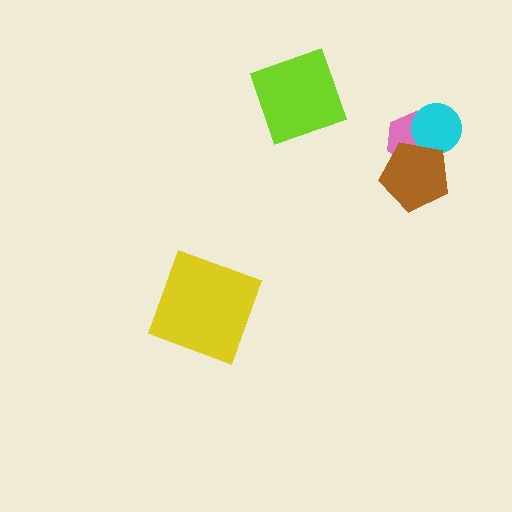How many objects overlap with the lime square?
0 objects overlap with the lime square.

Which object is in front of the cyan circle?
The brown pentagon is in front of the cyan circle.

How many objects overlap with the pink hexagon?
2 objects overlap with the pink hexagon.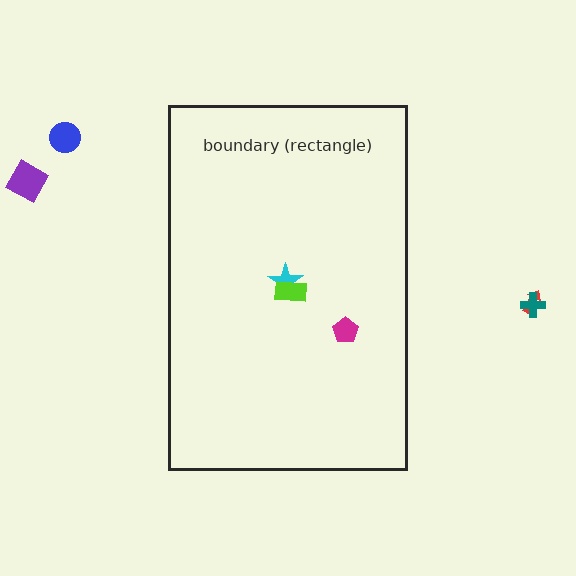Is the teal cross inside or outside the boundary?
Outside.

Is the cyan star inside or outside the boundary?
Inside.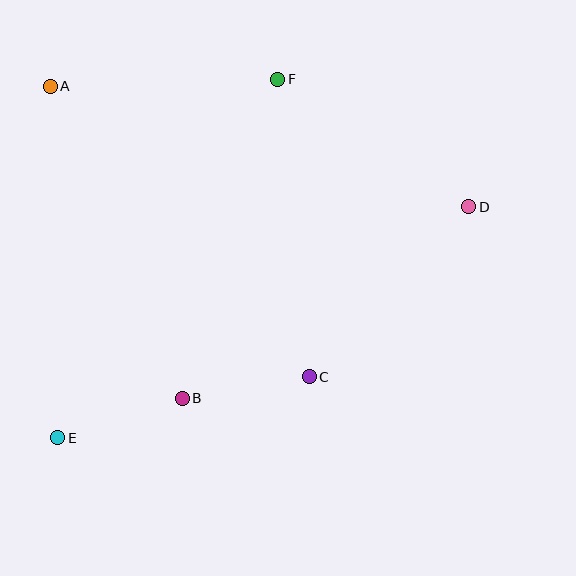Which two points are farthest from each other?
Points D and E are farthest from each other.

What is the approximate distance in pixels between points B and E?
The distance between B and E is approximately 131 pixels.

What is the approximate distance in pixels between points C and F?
The distance between C and F is approximately 299 pixels.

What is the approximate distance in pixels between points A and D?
The distance between A and D is approximately 436 pixels.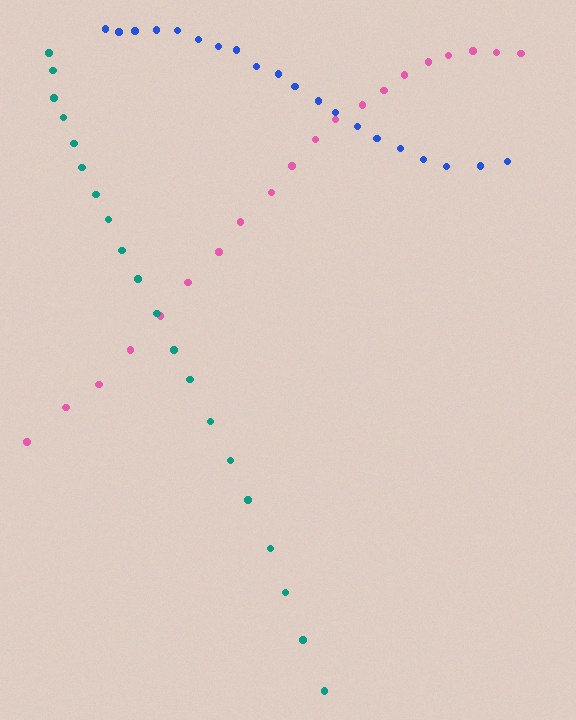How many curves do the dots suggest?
There are 3 distinct paths.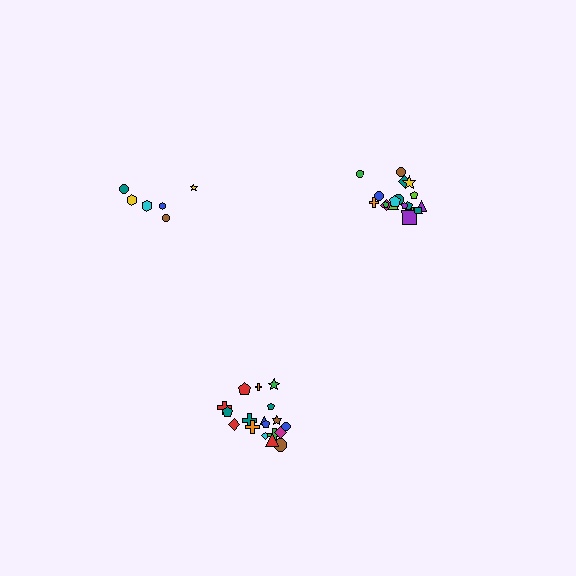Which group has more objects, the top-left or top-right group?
The top-right group.